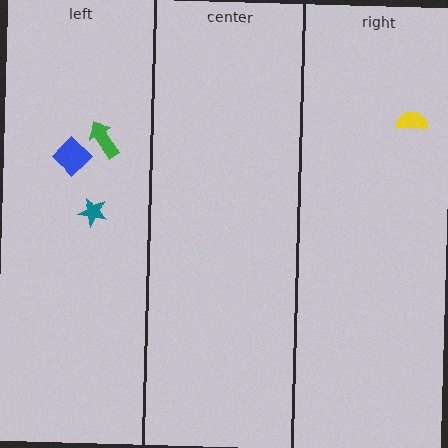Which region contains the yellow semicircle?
The right region.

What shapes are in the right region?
The yellow semicircle.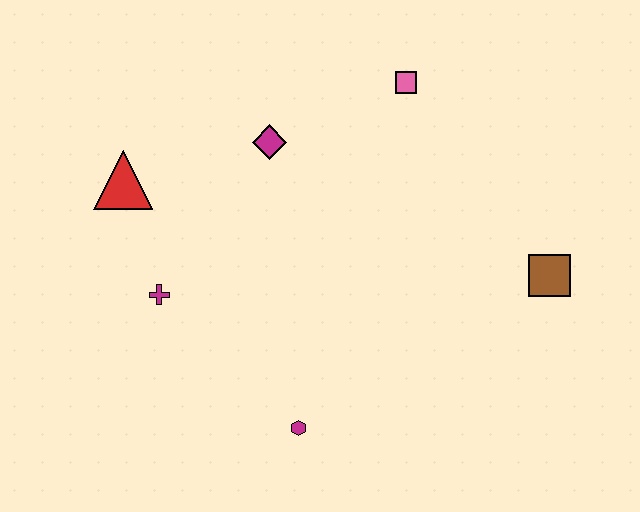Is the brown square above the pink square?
No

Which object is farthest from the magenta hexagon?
The pink square is farthest from the magenta hexagon.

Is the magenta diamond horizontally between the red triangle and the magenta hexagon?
Yes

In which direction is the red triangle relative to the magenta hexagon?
The red triangle is above the magenta hexagon.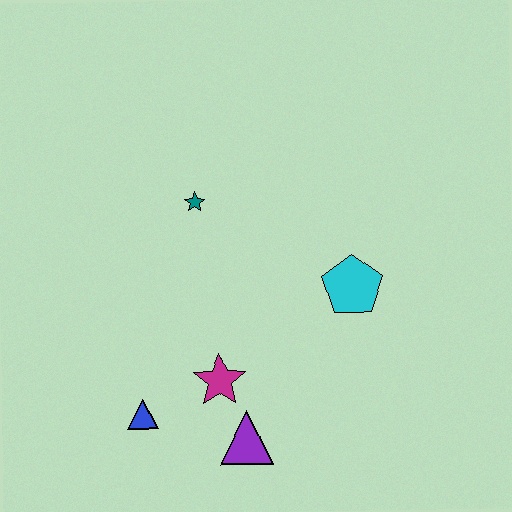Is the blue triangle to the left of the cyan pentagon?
Yes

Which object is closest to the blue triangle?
The magenta star is closest to the blue triangle.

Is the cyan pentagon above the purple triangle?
Yes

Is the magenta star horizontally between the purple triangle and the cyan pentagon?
No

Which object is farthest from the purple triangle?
The teal star is farthest from the purple triangle.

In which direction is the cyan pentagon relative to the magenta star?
The cyan pentagon is to the right of the magenta star.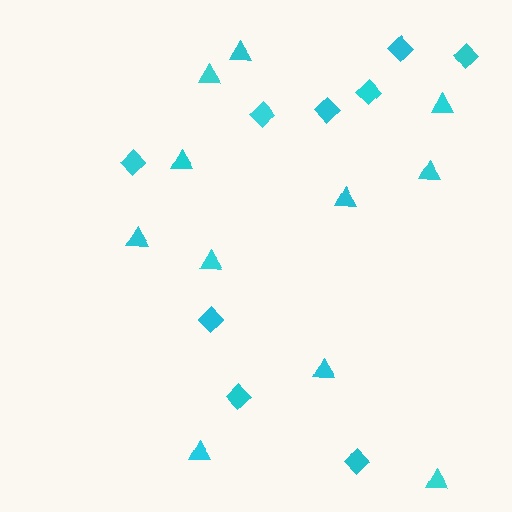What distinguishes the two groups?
There are 2 groups: one group of diamonds (9) and one group of triangles (11).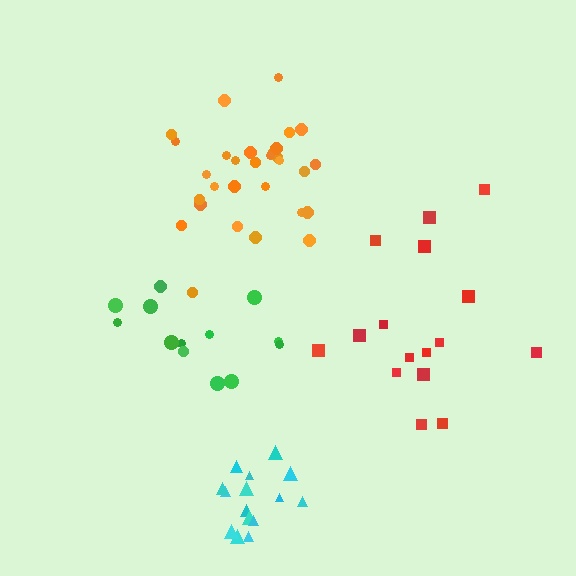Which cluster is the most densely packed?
Cyan.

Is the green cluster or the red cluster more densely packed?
Red.